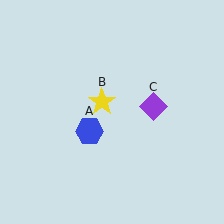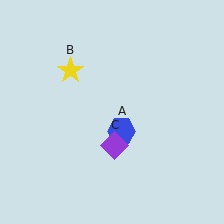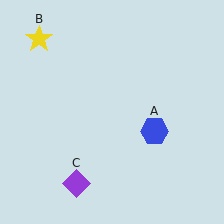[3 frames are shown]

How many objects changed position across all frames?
3 objects changed position: blue hexagon (object A), yellow star (object B), purple diamond (object C).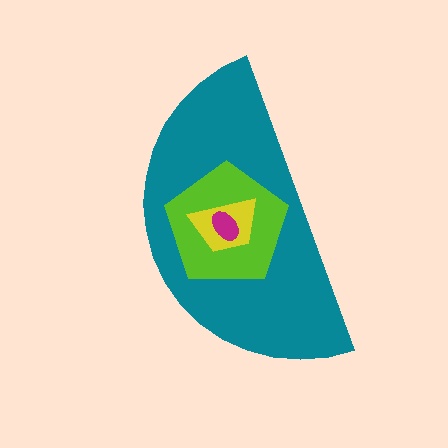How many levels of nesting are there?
4.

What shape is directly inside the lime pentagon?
The yellow trapezoid.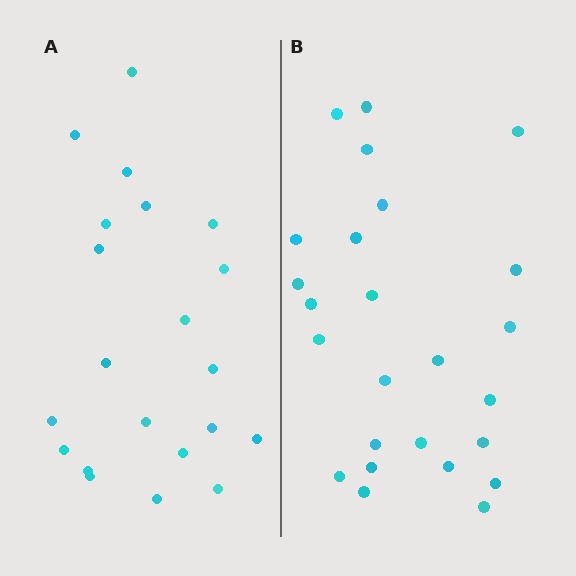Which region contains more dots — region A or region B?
Region B (the right region) has more dots.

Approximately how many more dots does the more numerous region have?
Region B has about 4 more dots than region A.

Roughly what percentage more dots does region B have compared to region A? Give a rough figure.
About 20% more.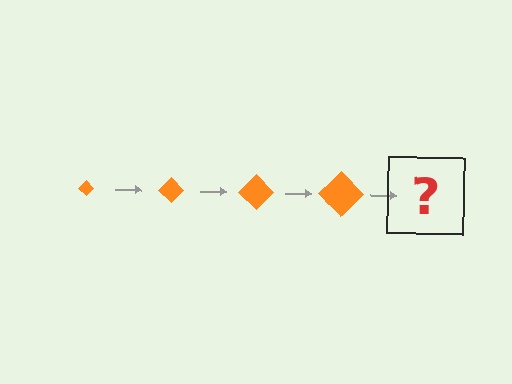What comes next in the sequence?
The next element should be an orange diamond, larger than the previous one.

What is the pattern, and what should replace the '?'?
The pattern is that the diamond gets progressively larger each step. The '?' should be an orange diamond, larger than the previous one.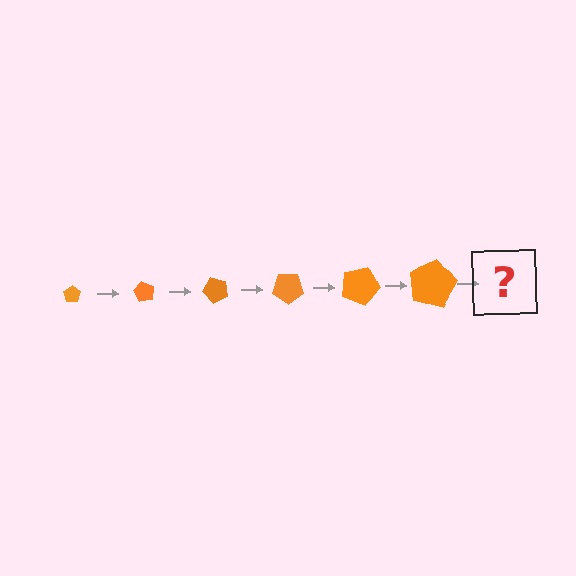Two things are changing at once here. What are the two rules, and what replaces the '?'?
The two rules are that the pentagon grows larger each step and it rotates 60 degrees each step. The '?' should be a pentagon, larger than the previous one and rotated 360 degrees from the start.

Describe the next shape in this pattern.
It should be a pentagon, larger than the previous one and rotated 360 degrees from the start.